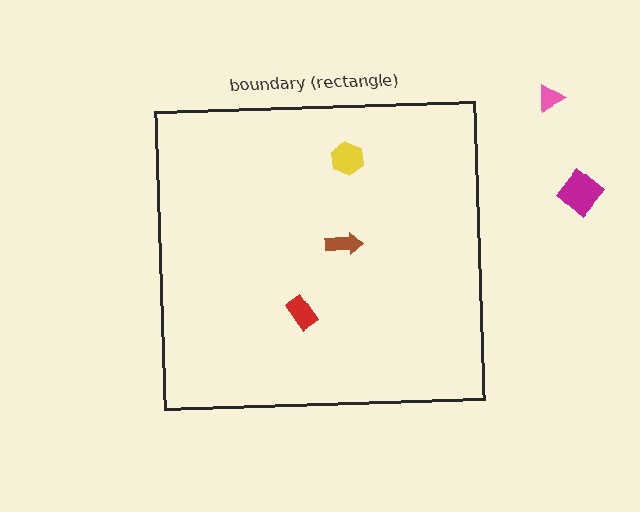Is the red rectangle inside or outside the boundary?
Inside.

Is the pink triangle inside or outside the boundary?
Outside.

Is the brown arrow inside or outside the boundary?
Inside.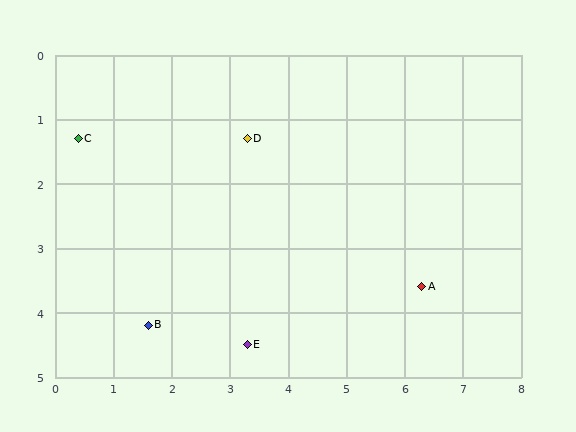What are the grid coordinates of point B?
Point B is at approximately (1.6, 4.2).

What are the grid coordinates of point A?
Point A is at approximately (6.3, 3.6).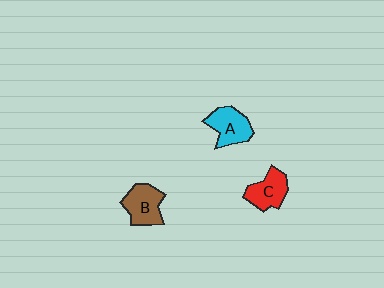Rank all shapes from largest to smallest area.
From largest to smallest: B (brown), A (cyan), C (red).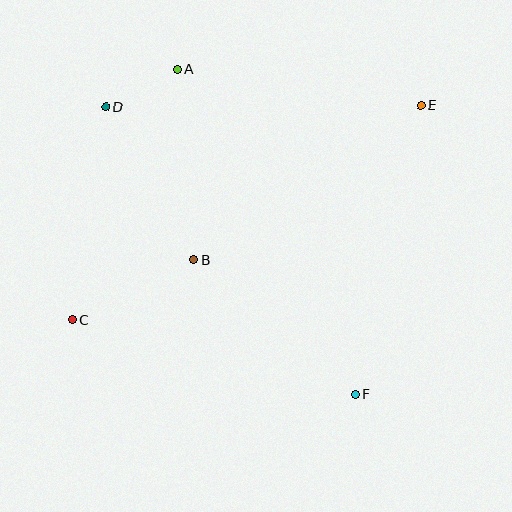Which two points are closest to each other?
Points A and D are closest to each other.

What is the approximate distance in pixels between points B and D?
The distance between B and D is approximately 177 pixels.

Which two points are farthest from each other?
Points C and E are farthest from each other.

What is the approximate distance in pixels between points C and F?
The distance between C and F is approximately 293 pixels.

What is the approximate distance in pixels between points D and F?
The distance between D and F is approximately 380 pixels.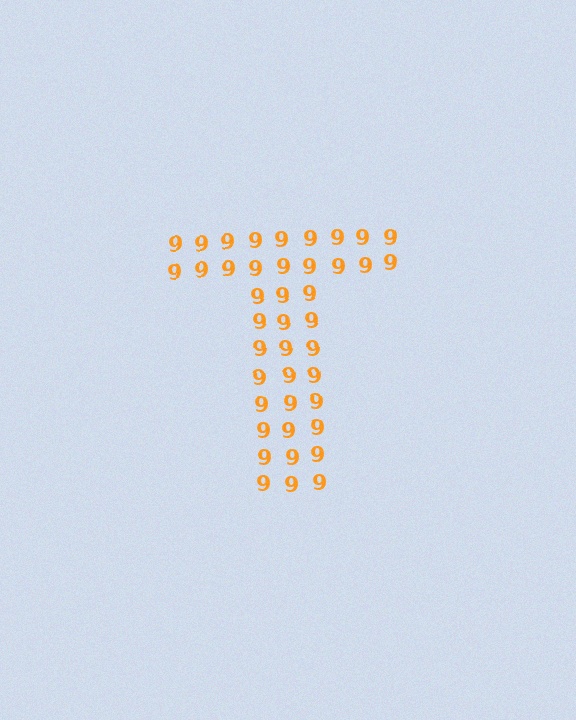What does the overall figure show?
The overall figure shows the letter T.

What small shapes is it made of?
It is made of small digit 9's.